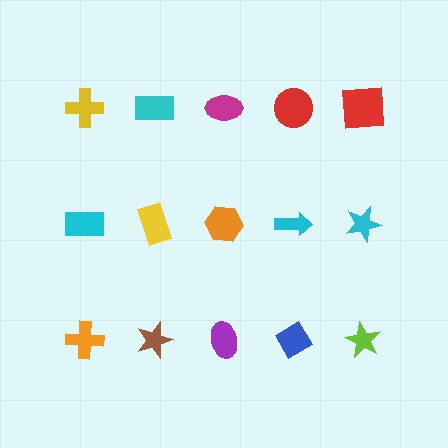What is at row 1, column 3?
A magenta ellipse.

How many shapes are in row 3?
5 shapes.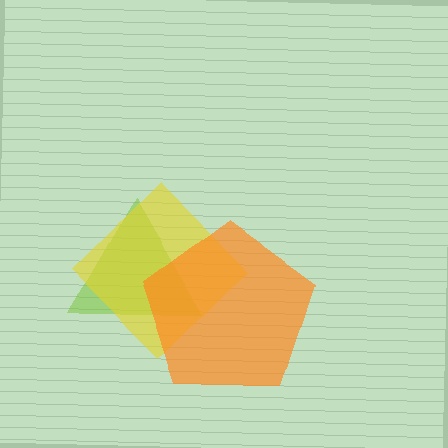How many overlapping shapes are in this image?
There are 3 overlapping shapes in the image.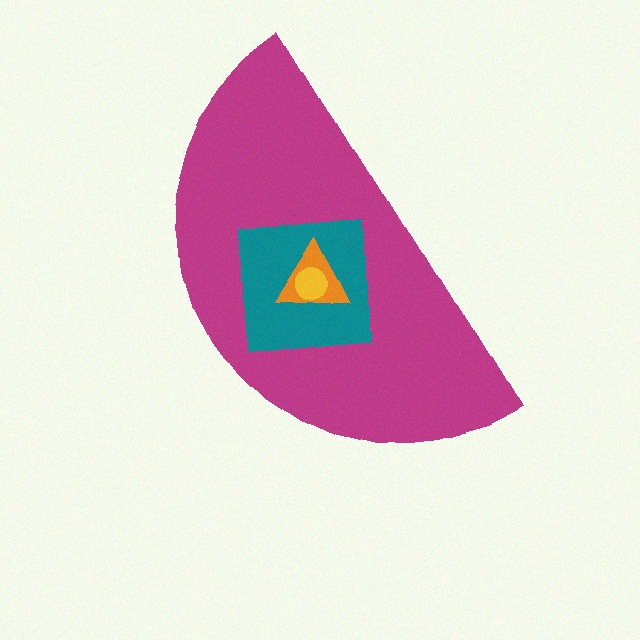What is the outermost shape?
The magenta semicircle.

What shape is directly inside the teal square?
The orange triangle.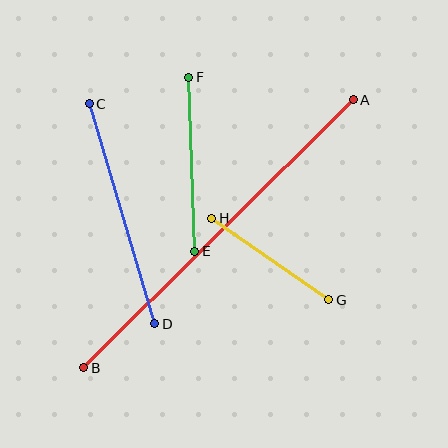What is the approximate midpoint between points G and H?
The midpoint is at approximately (270, 259) pixels.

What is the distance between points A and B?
The distance is approximately 380 pixels.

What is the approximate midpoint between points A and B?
The midpoint is at approximately (219, 234) pixels.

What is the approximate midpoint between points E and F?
The midpoint is at approximately (192, 164) pixels.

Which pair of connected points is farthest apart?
Points A and B are farthest apart.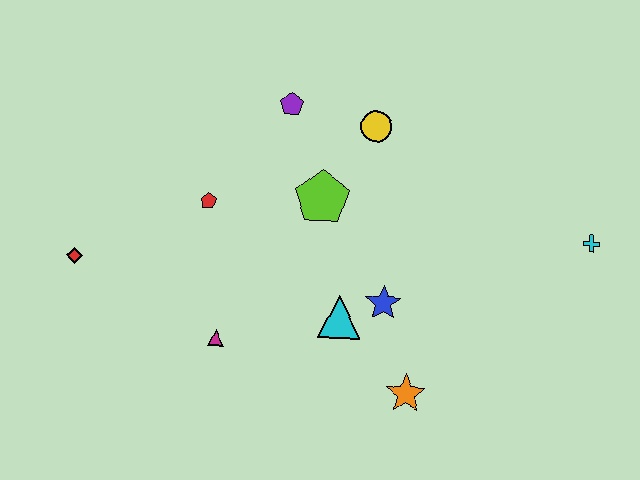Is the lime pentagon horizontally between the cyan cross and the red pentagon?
Yes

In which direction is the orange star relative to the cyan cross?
The orange star is to the left of the cyan cross.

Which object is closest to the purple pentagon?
The yellow circle is closest to the purple pentagon.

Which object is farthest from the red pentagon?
The cyan cross is farthest from the red pentagon.